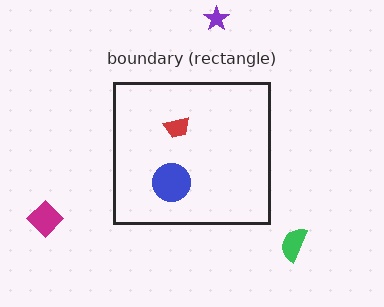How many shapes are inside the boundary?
2 inside, 3 outside.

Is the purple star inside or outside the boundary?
Outside.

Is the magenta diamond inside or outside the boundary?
Outside.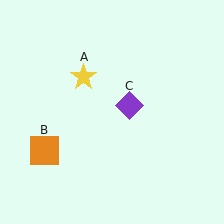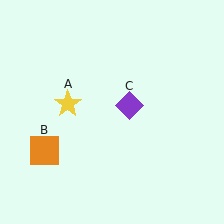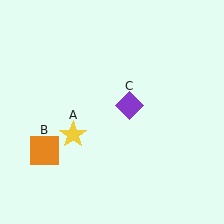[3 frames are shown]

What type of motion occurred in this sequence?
The yellow star (object A) rotated counterclockwise around the center of the scene.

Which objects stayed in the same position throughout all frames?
Orange square (object B) and purple diamond (object C) remained stationary.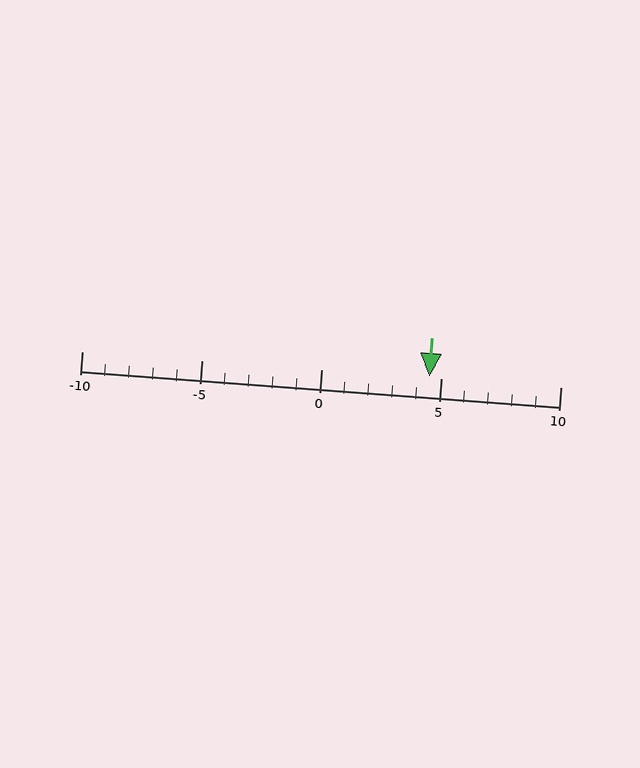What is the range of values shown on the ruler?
The ruler shows values from -10 to 10.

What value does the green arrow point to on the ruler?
The green arrow points to approximately 4.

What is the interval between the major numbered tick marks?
The major tick marks are spaced 5 units apart.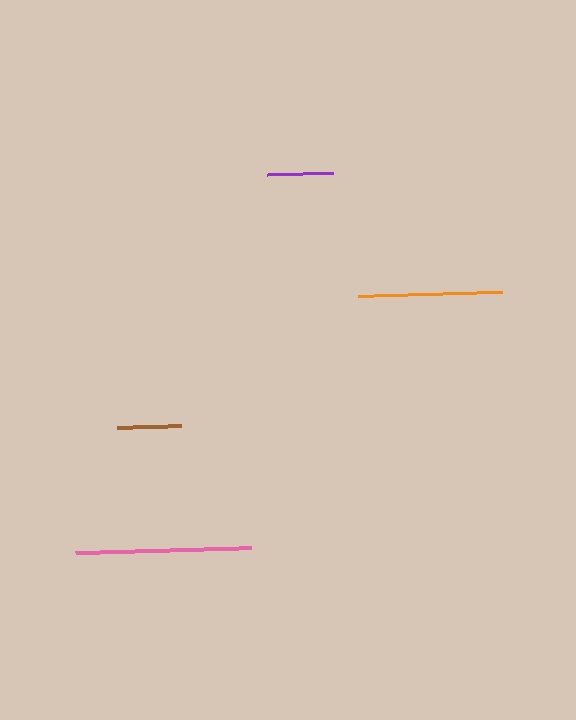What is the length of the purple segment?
The purple segment is approximately 65 pixels long.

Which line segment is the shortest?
The brown line is the shortest at approximately 64 pixels.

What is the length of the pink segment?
The pink segment is approximately 176 pixels long.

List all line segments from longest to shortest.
From longest to shortest: pink, orange, purple, brown.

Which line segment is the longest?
The pink line is the longest at approximately 176 pixels.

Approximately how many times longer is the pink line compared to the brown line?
The pink line is approximately 2.7 times the length of the brown line.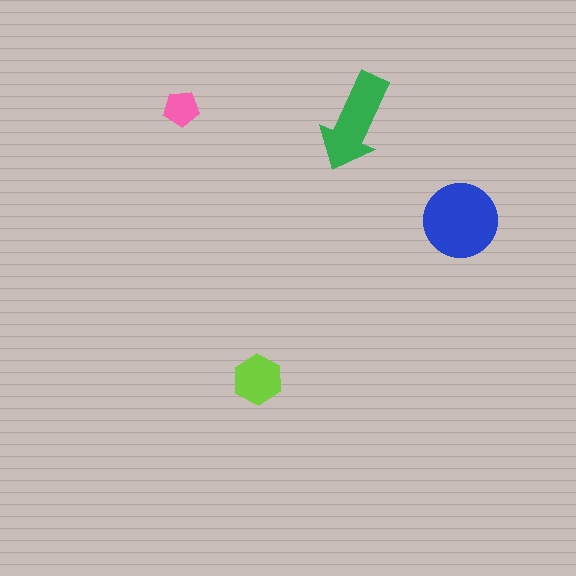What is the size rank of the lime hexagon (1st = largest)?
3rd.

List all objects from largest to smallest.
The blue circle, the green arrow, the lime hexagon, the pink pentagon.